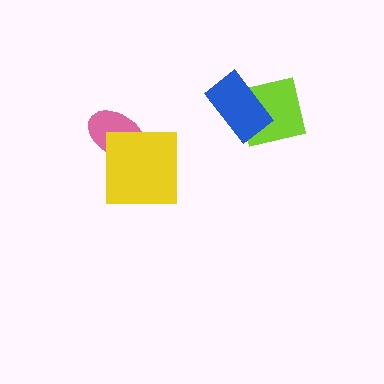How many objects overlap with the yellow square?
1 object overlaps with the yellow square.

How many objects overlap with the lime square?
1 object overlaps with the lime square.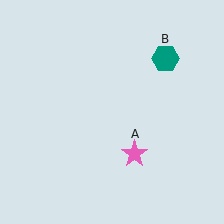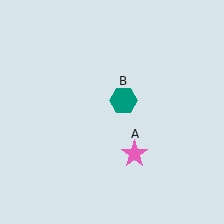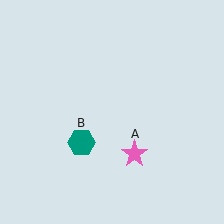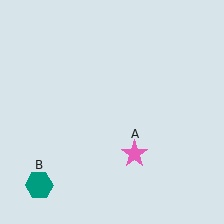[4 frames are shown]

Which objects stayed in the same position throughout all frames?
Pink star (object A) remained stationary.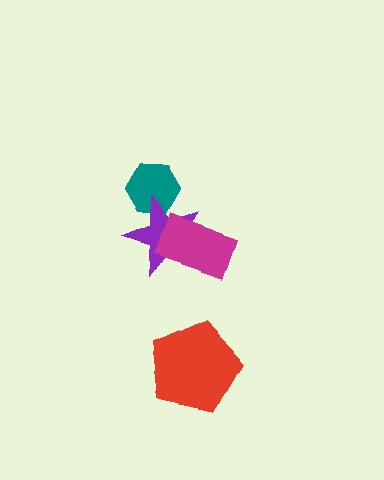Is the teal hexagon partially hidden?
Yes, it is partially covered by another shape.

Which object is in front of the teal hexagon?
The purple star is in front of the teal hexagon.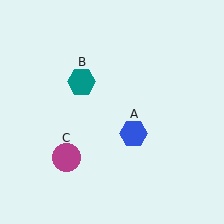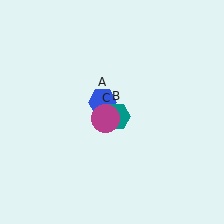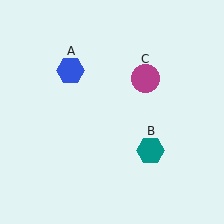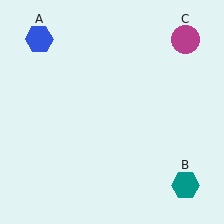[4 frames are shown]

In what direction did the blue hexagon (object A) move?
The blue hexagon (object A) moved up and to the left.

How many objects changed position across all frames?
3 objects changed position: blue hexagon (object A), teal hexagon (object B), magenta circle (object C).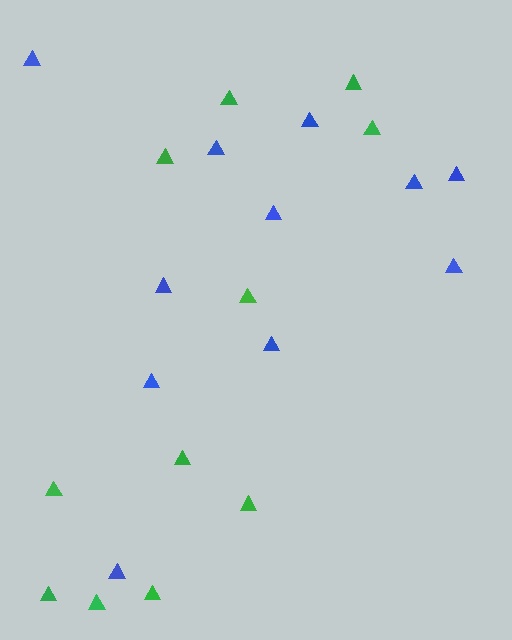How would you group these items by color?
There are 2 groups: one group of blue triangles (11) and one group of green triangles (11).